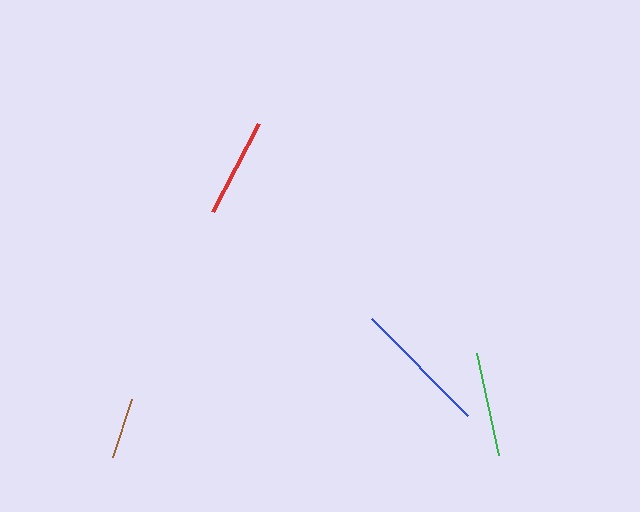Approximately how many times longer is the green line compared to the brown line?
The green line is approximately 1.7 times the length of the brown line.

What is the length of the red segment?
The red segment is approximately 99 pixels long.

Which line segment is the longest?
The blue line is the longest at approximately 137 pixels.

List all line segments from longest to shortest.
From longest to shortest: blue, green, red, brown.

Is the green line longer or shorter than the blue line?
The blue line is longer than the green line.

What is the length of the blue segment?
The blue segment is approximately 137 pixels long.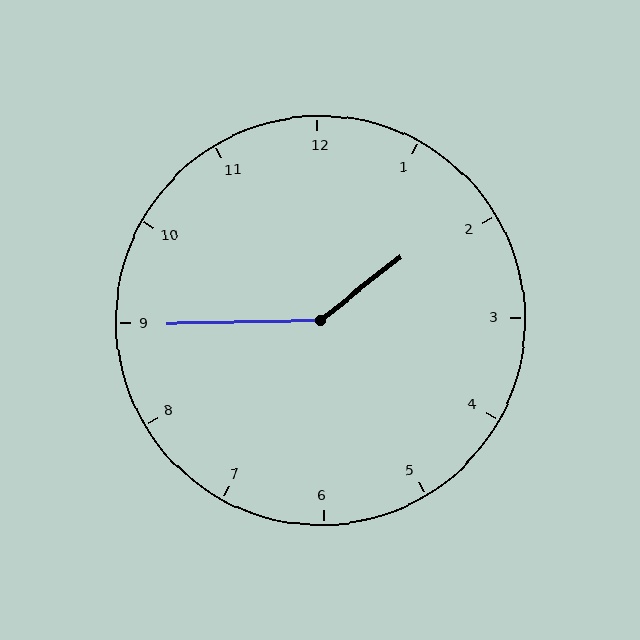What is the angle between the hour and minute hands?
Approximately 142 degrees.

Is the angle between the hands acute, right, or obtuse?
It is obtuse.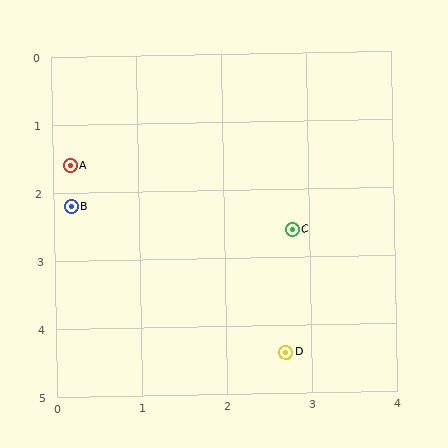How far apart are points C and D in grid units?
Points C and D are about 1.8 grid units apart.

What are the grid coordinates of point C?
Point C is at approximately (2.8, 2.6).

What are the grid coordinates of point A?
Point A is at approximately (0.2, 1.6).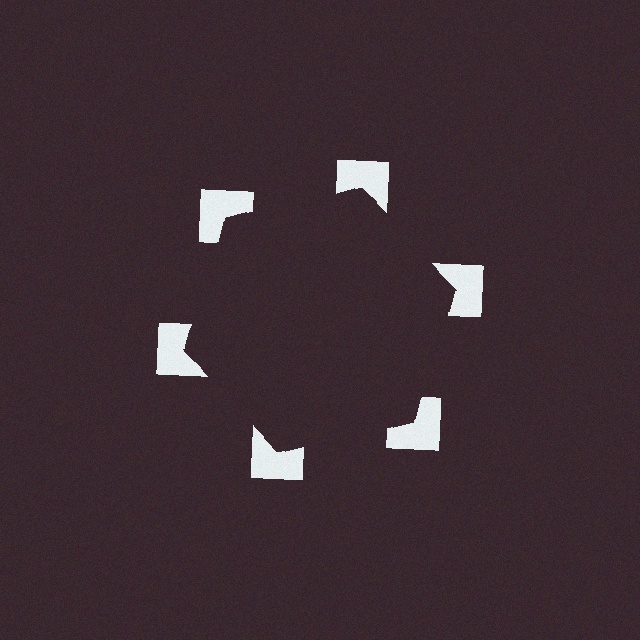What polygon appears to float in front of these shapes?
An illusory hexagon — its edges are inferred from the aligned wedge cuts in the notched squares, not physically drawn.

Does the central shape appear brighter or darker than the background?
It typically appears slightly darker than the background, even though no actual brightness change is drawn.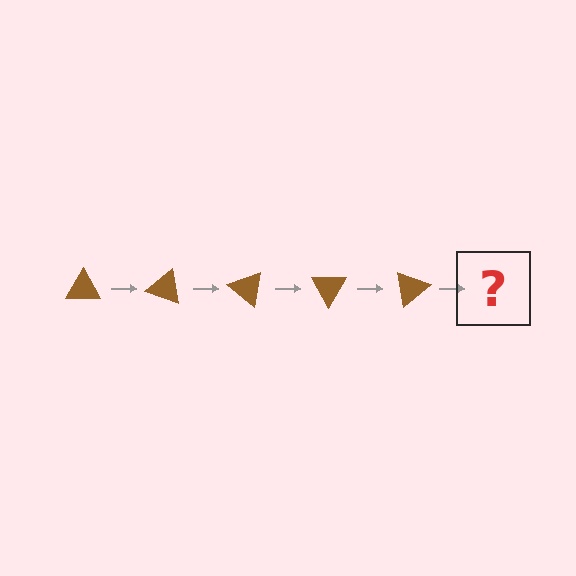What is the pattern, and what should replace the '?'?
The pattern is that the triangle rotates 20 degrees each step. The '?' should be a brown triangle rotated 100 degrees.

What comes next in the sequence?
The next element should be a brown triangle rotated 100 degrees.